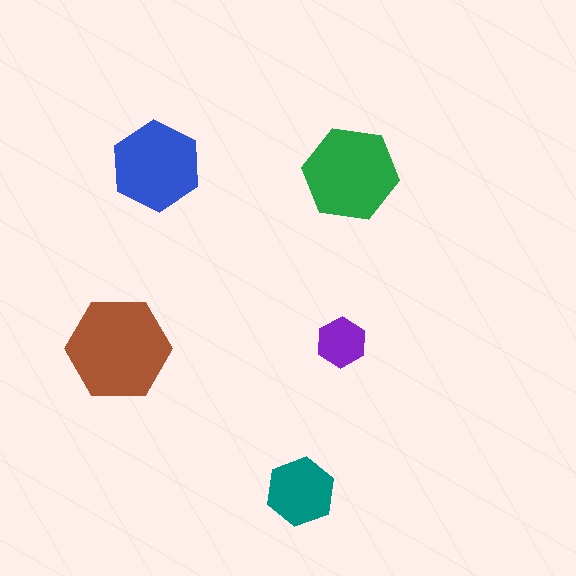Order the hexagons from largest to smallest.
the brown one, the green one, the blue one, the teal one, the purple one.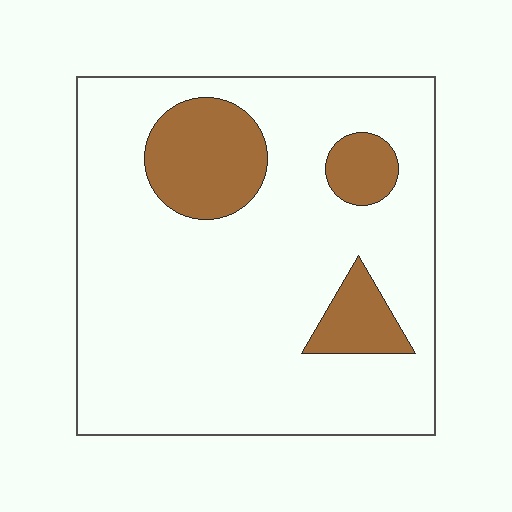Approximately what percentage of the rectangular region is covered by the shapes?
Approximately 15%.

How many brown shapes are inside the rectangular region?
3.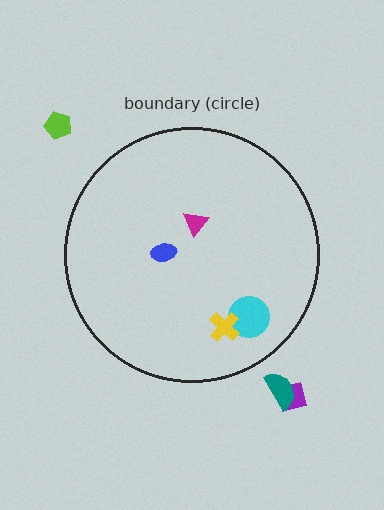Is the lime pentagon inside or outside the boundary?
Outside.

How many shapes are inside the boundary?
4 inside, 3 outside.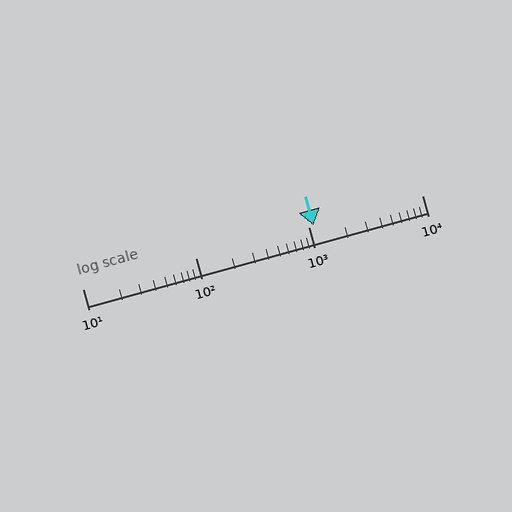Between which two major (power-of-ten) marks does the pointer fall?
The pointer is between 1000 and 10000.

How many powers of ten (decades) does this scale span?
The scale spans 3 decades, from 10 to 10000.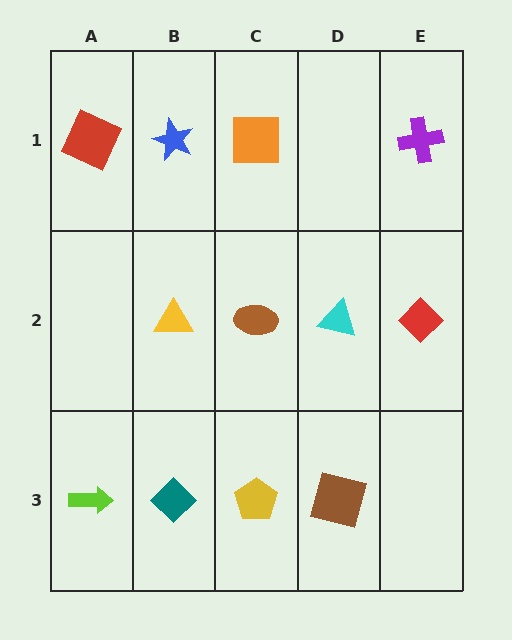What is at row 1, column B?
A blue star.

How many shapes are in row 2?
4 shapes.